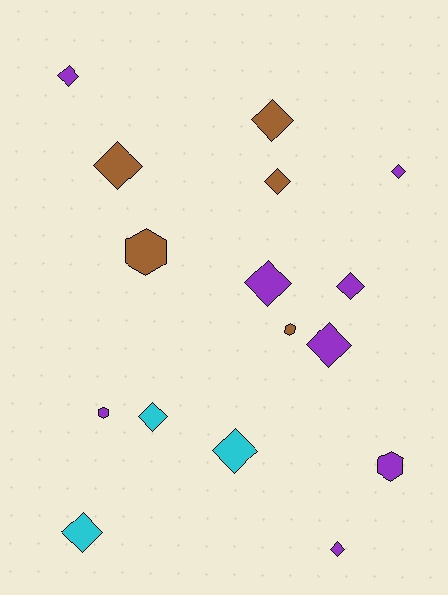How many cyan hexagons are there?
There are no cyan hexagons.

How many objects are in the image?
There are 16 objects.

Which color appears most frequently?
Purple, with 8 objects.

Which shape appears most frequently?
Diamond, with 12 objects.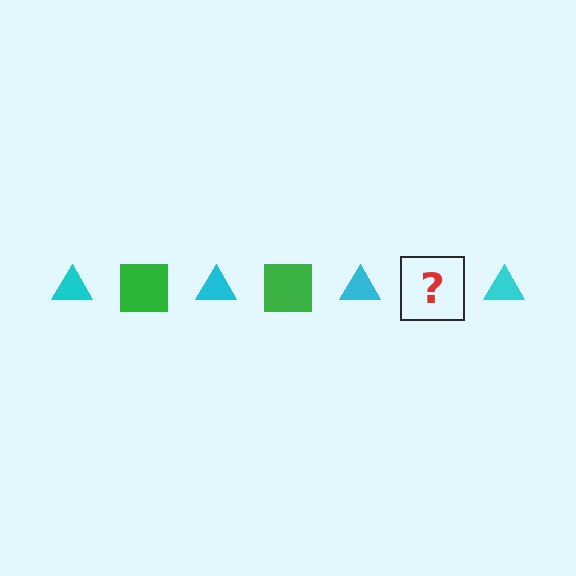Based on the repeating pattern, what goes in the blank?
The blank should be a green square.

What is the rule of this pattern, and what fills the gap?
The rule is that the pattern alternates between cyan triangle and green square. The gap should be filled with a green square.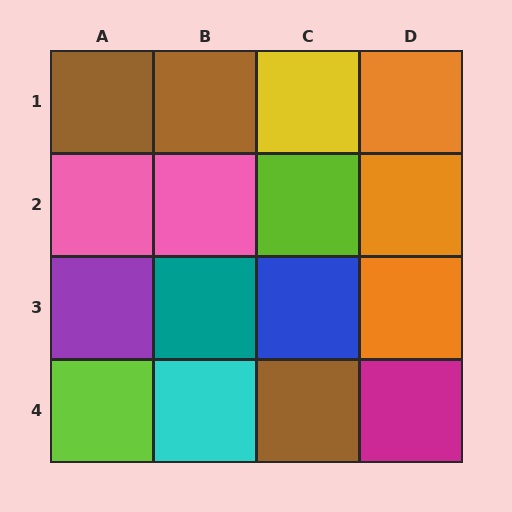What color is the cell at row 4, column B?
Cyan.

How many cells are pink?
2 cells are pink.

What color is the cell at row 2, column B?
Pink.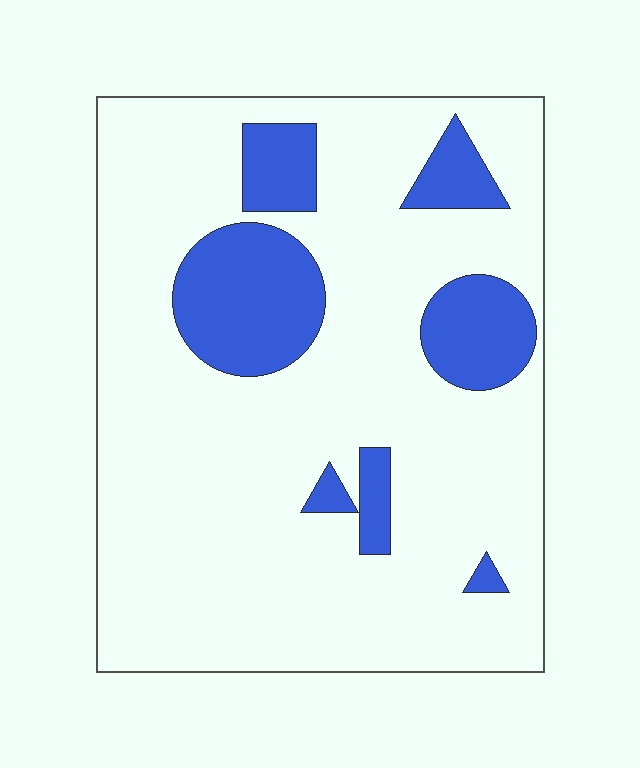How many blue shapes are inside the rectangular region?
7.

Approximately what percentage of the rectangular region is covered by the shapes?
Approximately 20%.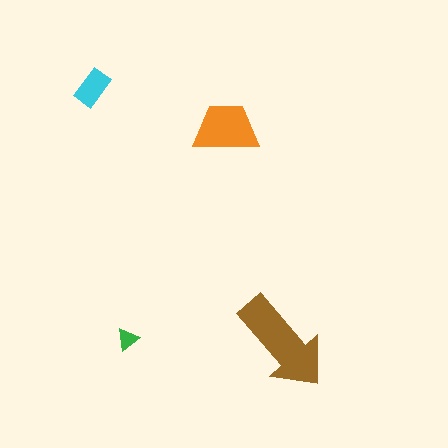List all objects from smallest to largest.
The green triangle, the cyan rectangle, the orange trapezoid, the brown arrow.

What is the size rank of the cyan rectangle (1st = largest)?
3rd.